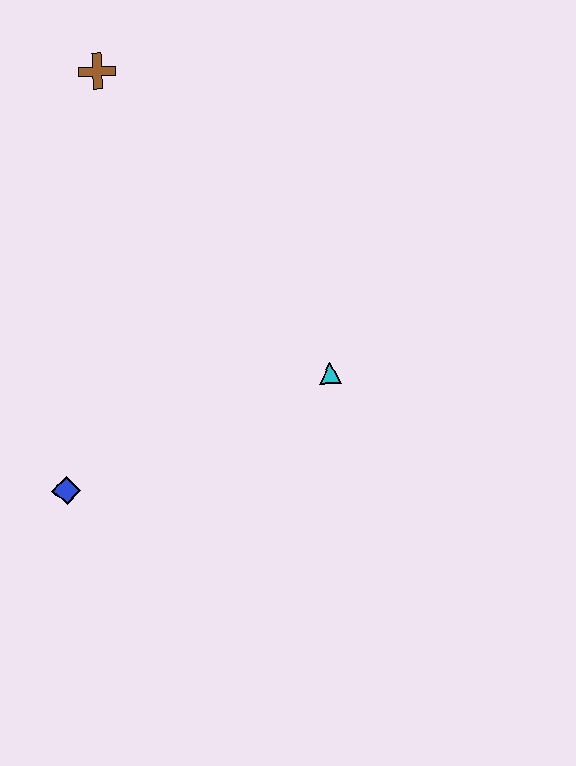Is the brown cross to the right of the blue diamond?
Yes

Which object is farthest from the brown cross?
The blue diamond is farthest from the brown cross.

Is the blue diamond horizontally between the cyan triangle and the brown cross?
No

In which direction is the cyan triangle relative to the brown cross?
The cyan triangle is below the brown cross.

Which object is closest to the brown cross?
The cyan triangle is closest to the brown cross.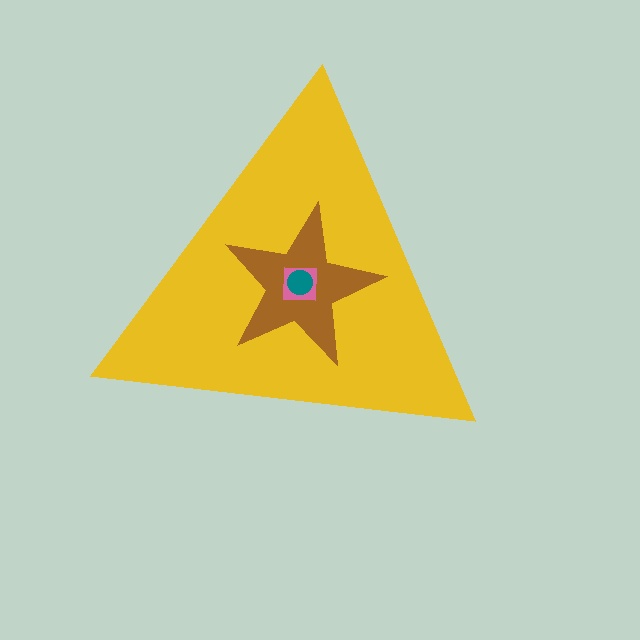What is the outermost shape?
The yellow triangle.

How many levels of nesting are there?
4.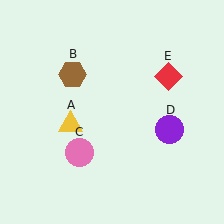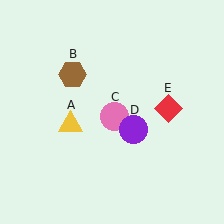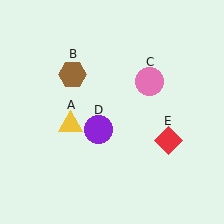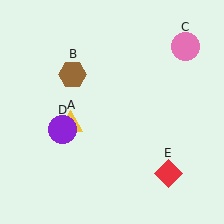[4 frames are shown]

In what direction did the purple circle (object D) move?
The purple circle (object D) moved left.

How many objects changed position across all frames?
3 objects changed position: pink circle (object C), purple circle (object D), red diamond (object E).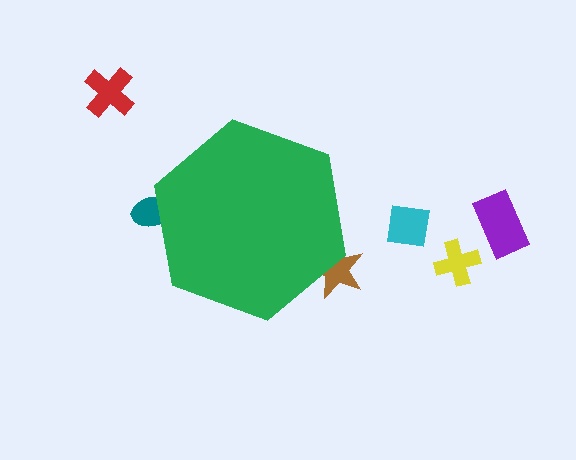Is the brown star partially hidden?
Yes, the brown star is partially hidden behind the green hexagon.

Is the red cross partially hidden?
No, the red cross is fully visible.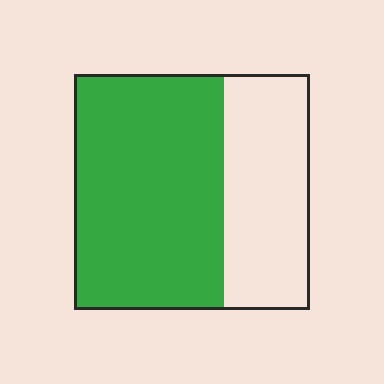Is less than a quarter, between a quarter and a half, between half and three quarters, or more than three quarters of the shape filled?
Between half and three quarters.